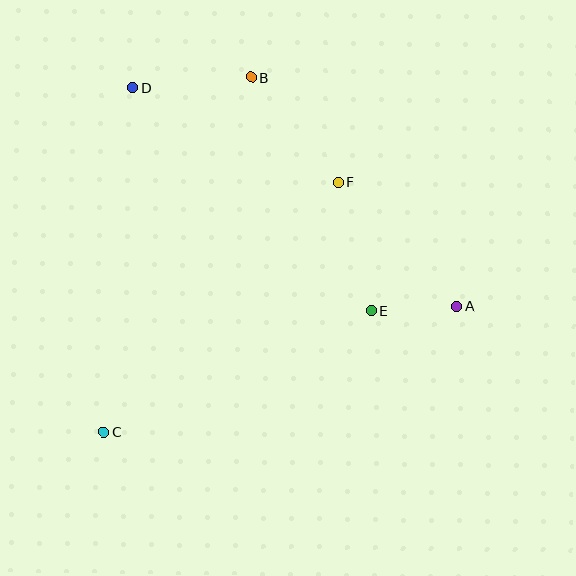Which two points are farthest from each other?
Points A and D are farthest from each other.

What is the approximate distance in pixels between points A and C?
The distance between A and C is approximately 374 pixels.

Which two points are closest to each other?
Points A and E are closest to each other.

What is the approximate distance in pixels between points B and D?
The distance between B and D is approximately 119 pixels.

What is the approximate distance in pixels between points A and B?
The distance between A and B is approximately 308 pixels.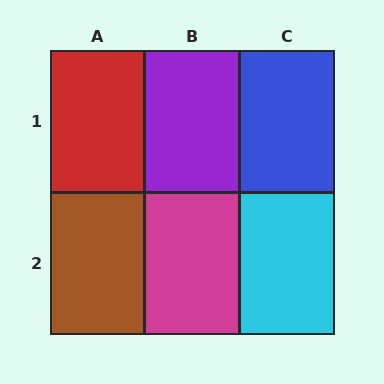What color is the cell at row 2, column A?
Brown.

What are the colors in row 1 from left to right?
Red, purple, blue.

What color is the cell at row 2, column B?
Magenta.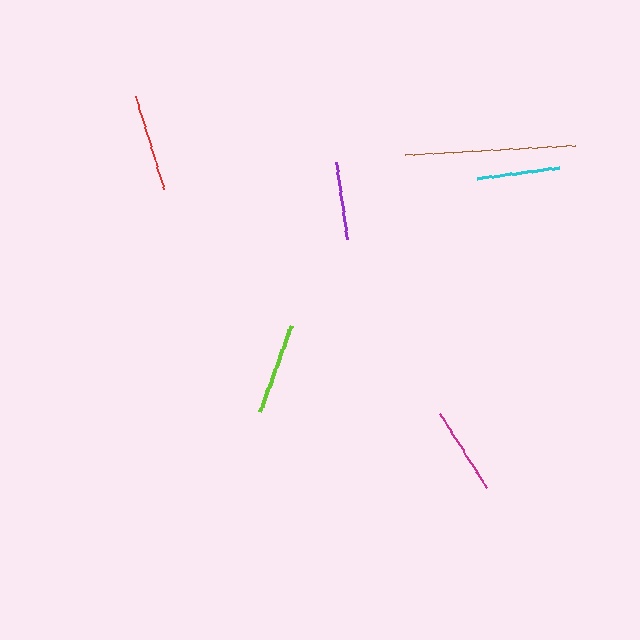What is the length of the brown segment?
The brown segment is approximately 170 pixels long.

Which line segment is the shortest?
The purple line is the shortest at approximately 79 pixels.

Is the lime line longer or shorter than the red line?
The red line is longer than the lime line.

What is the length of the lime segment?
The lime segment is approximately 92 pixels long.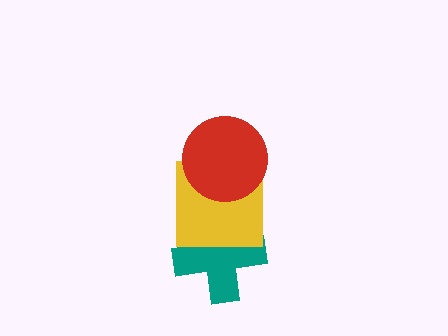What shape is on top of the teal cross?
The yellow square is on top of the teal cross.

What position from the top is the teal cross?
The teal cross is 3rd from the top.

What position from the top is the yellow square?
The yellow square is 2nd from the top.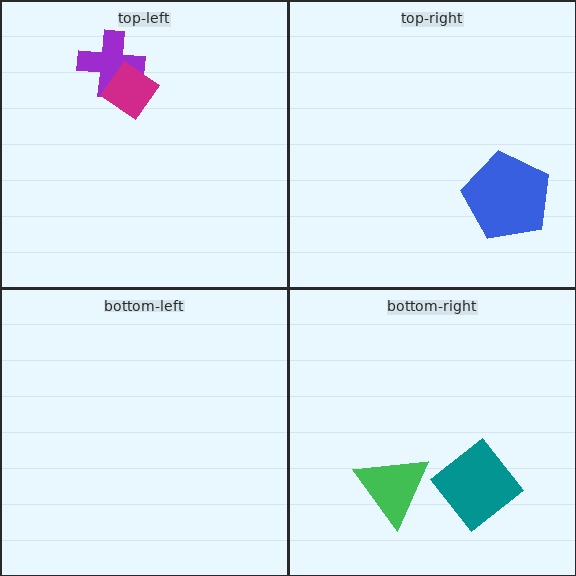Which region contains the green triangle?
The bottom-right region.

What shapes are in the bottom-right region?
The green triangle, the teal diamond.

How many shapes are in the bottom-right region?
2.